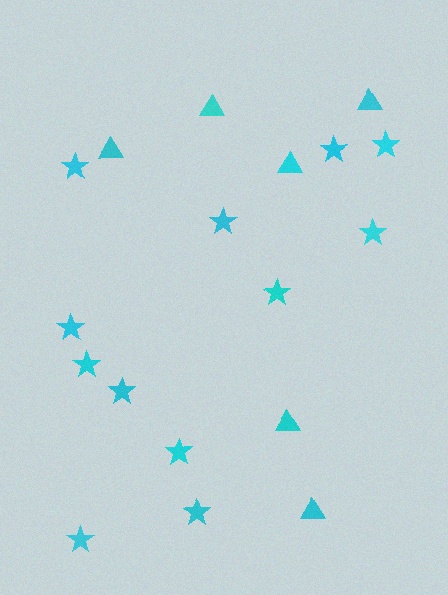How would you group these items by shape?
There are 2 groups: one group of triangles (6) and one group of stars (12).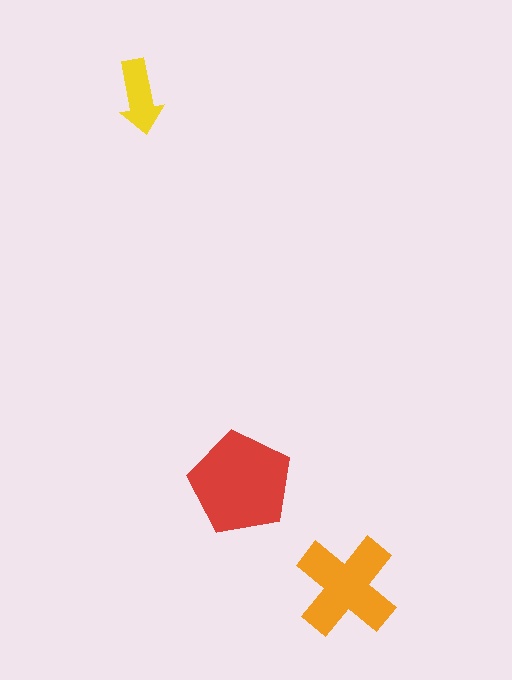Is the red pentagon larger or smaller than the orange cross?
Larger.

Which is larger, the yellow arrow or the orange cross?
The orange cross.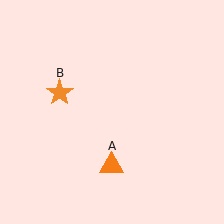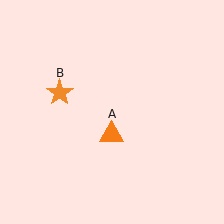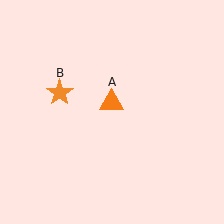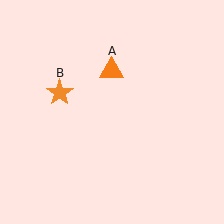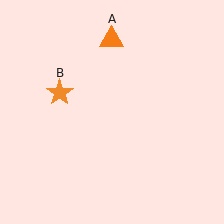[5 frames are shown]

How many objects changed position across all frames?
1 object changed position: orange triangle (object A).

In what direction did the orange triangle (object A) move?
The orange triangle (object A) moved up.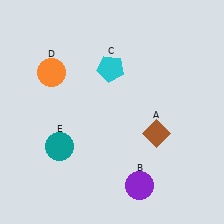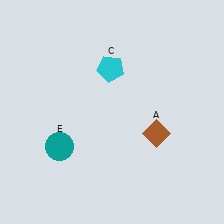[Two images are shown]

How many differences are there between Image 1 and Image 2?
There are 2 differences between the two images.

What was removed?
The orange circle (D), the purple circle (B) were removed in Image 2.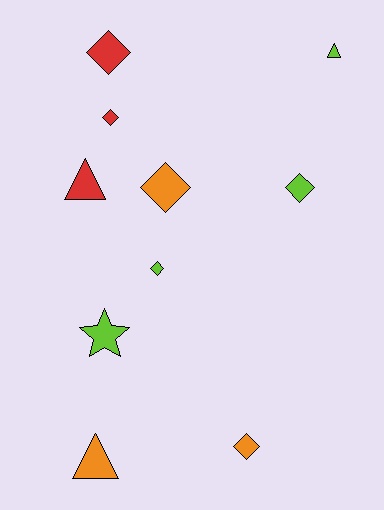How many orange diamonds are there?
There are 2 orange diamonds.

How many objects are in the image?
There are 10 objects.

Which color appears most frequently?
Lime, with 4 objects.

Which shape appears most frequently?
Diamond, with 6 objects.